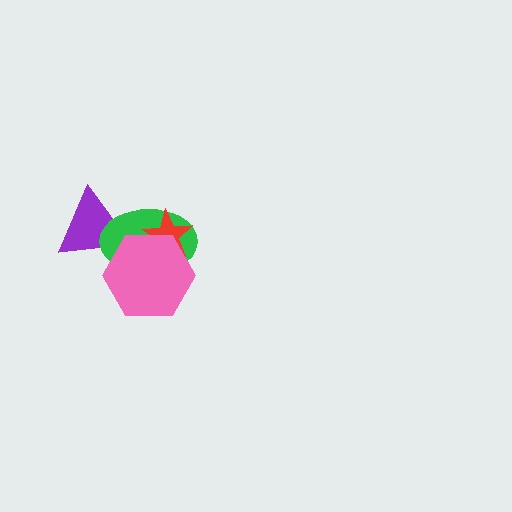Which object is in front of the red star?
The pink hexagon is in front of the red star.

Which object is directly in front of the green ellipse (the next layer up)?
The red star is directly in front of the green ellipse.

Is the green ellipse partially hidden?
Yes, it is partially covered by another shape.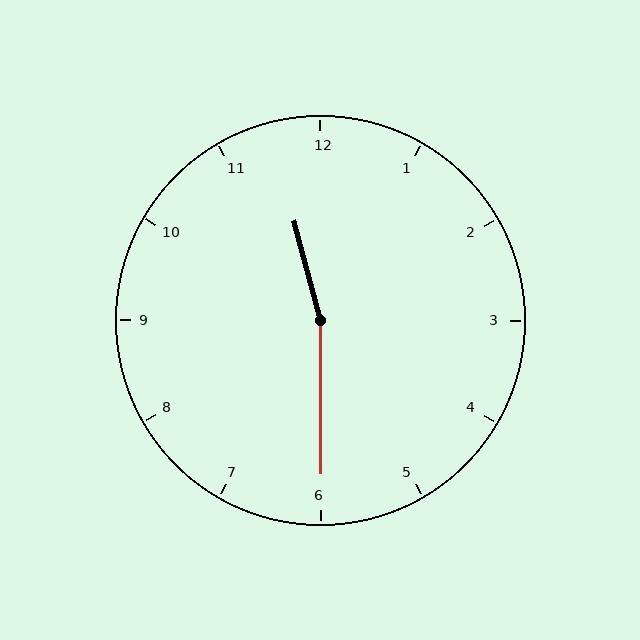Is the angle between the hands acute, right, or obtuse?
It is obtuse.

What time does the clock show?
11:30.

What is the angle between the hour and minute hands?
Approximately 165 degrees.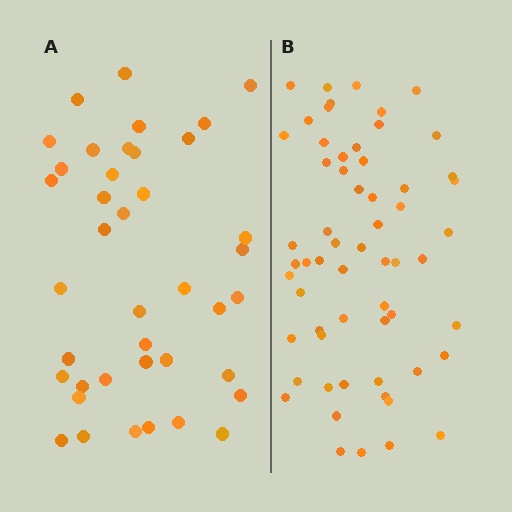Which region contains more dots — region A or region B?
Region B (the right region) has more dots.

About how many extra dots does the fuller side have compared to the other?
Region B has approximately 20 more dots than region A.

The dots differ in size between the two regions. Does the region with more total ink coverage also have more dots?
No. Region A has more total ink coverage because its dots are larger, but region B actually contains more individual dots. Total area can be misleading — the number of items is what matters here.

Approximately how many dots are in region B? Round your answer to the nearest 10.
About 60 dots.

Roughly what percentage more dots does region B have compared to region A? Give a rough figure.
About 50% more.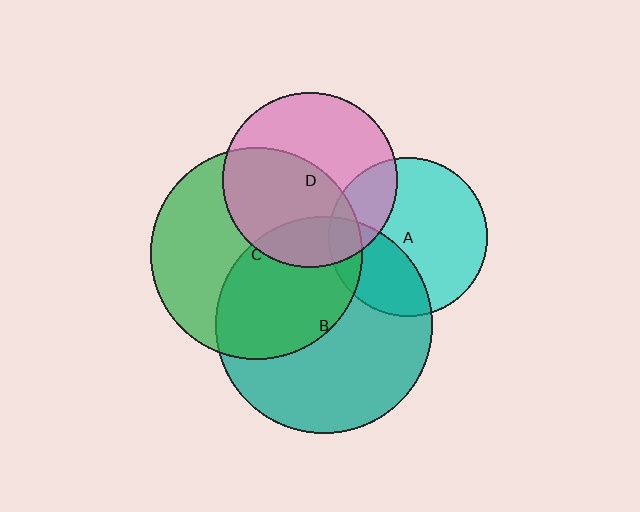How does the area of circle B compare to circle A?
Approximately 1.9 times.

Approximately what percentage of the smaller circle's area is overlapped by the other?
Approximately 50%.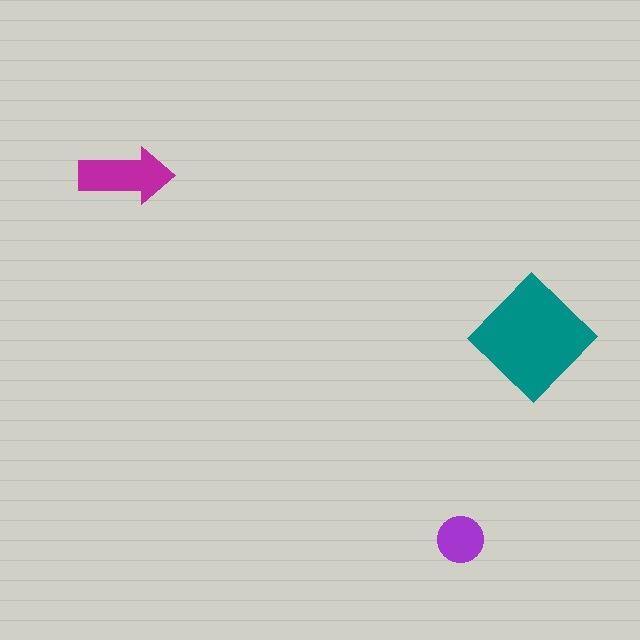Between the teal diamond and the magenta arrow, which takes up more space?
The teal diamond.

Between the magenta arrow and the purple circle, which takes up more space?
The magenta arrow.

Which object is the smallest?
The purple circle.